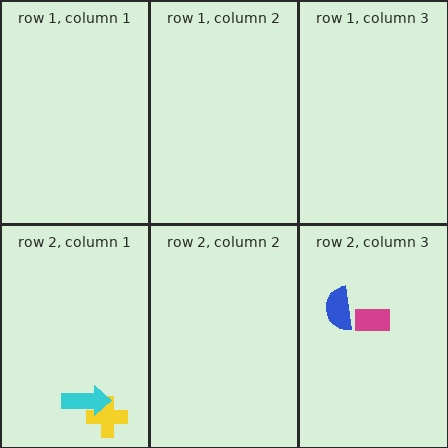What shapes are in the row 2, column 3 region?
The blue semicircle, the magenta rectangle.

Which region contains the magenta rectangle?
The row 2, column 3 region.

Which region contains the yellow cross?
The row 2, column 1 region.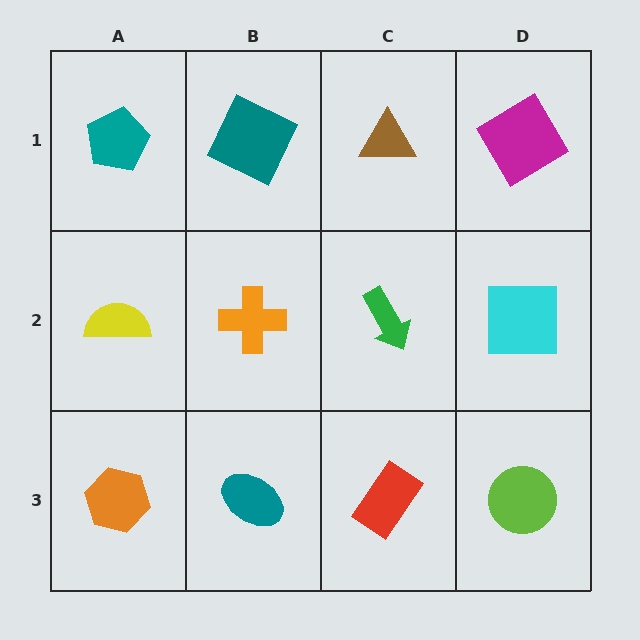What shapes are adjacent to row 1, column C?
A green arrow (row 2, column C), a teal square (row 1, column B), a magenta diamond (row 1, column D).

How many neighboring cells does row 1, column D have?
2.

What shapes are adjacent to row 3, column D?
A cyan square (row 2, column D), a red rectangle (row 3, column C).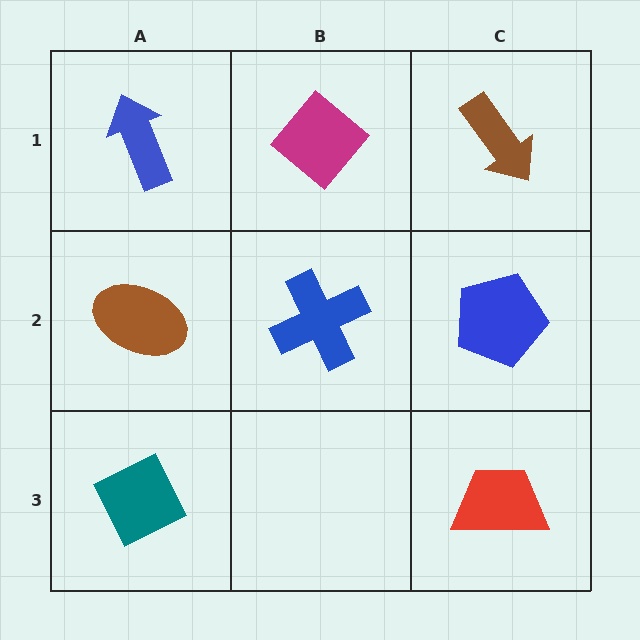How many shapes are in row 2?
3 shapes.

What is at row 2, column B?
A blue cross.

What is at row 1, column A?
A blue arrow.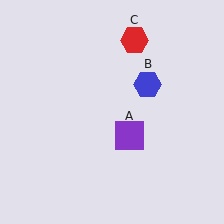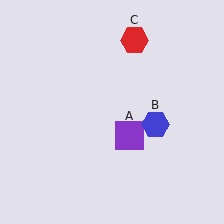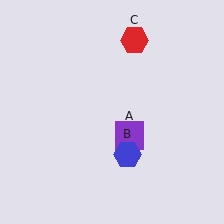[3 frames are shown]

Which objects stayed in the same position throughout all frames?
Purple square (object A) and red hexagon (object C) remained stationary.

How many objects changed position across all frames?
1 object changed position: blue hexagon (object B).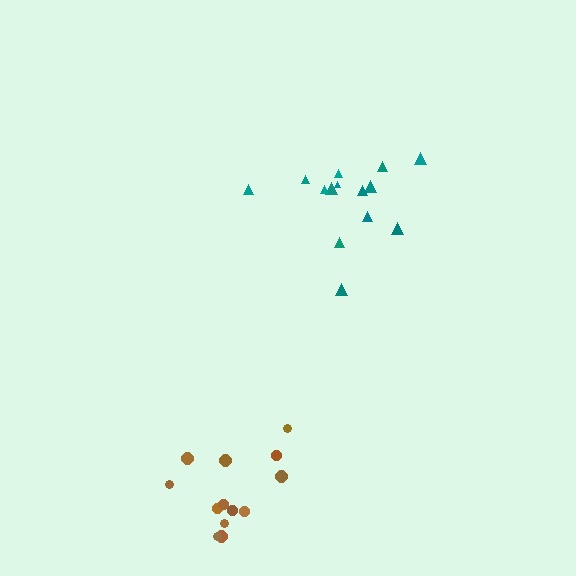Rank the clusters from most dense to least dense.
teal, brown.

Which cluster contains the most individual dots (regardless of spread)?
Teal (14).